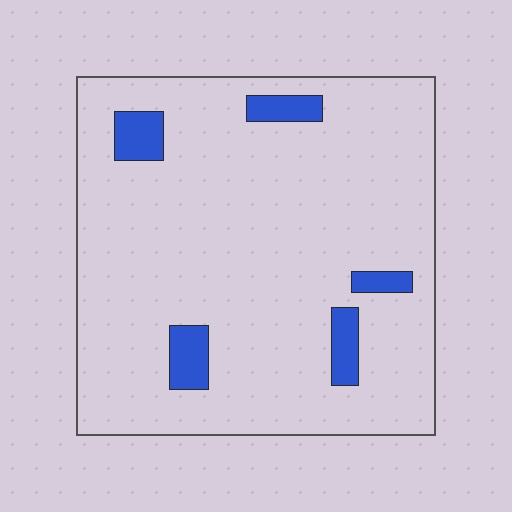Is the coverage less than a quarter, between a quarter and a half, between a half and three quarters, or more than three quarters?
Less than a quarter.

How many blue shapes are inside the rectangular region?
5.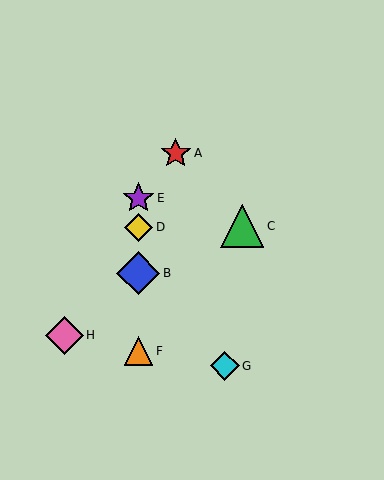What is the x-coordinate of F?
Object F is at x≈138.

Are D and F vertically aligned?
Yes, both are at x≈138.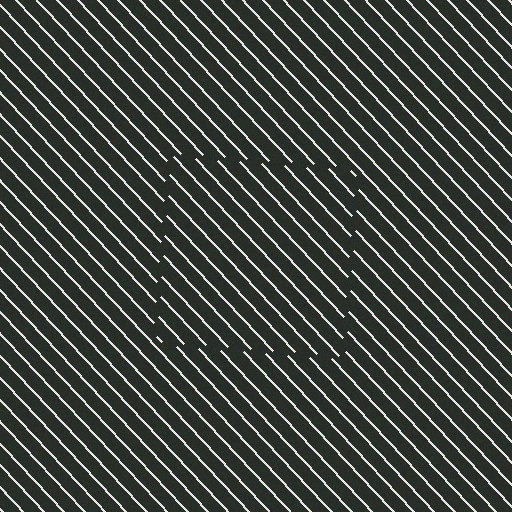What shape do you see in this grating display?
An illusory square. The interior of the shape contains the same grating, shifted by half a period — the contour is defined by the phase discontinuity where line-ends from the inner and outer gratings abut.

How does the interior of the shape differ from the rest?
The interior of the shape contains the same grating, shifted by half a period — the contour is defined by the phase discontinuity where line-ends from the inner and outer gratings abut.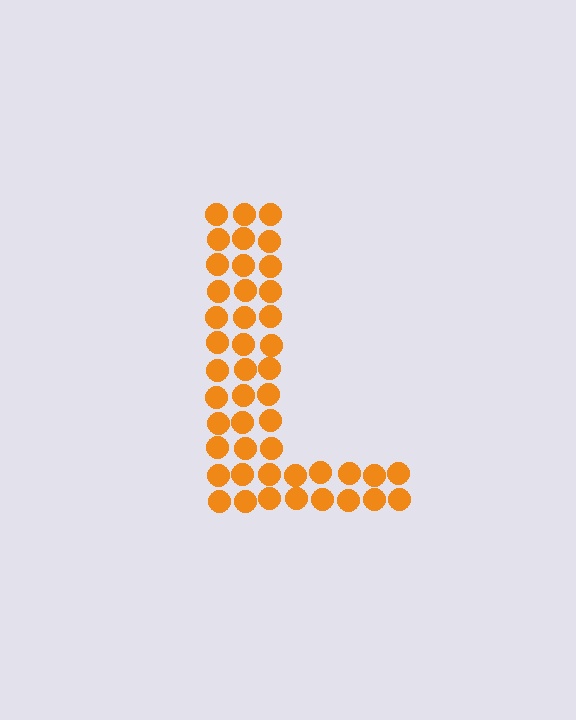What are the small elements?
The small elements are circles.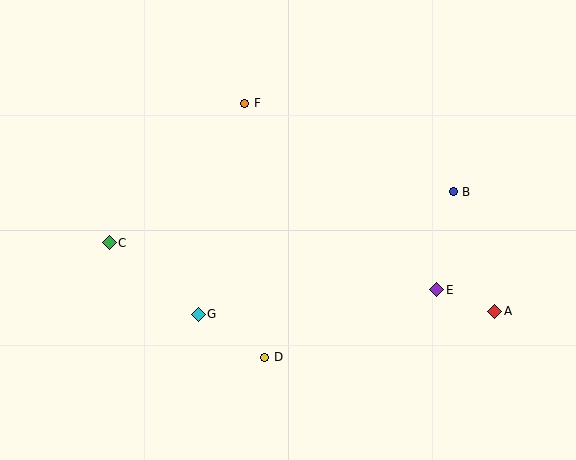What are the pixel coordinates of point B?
Point B is at (453, 192).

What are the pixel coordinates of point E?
Point E is at (437, 290).